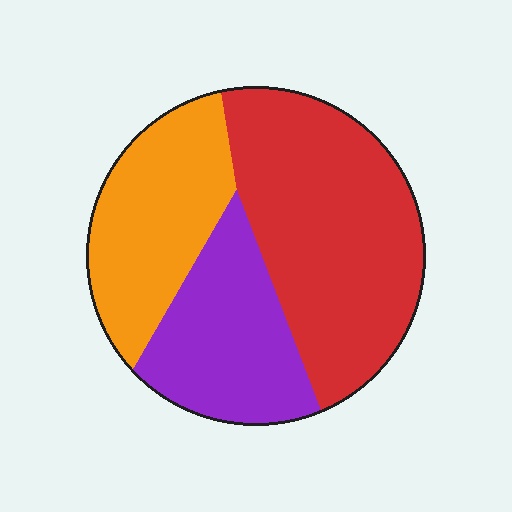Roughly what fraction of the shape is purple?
Purple takes up about one quarter (1/4) of the shape.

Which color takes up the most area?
Red, at roughly 45%.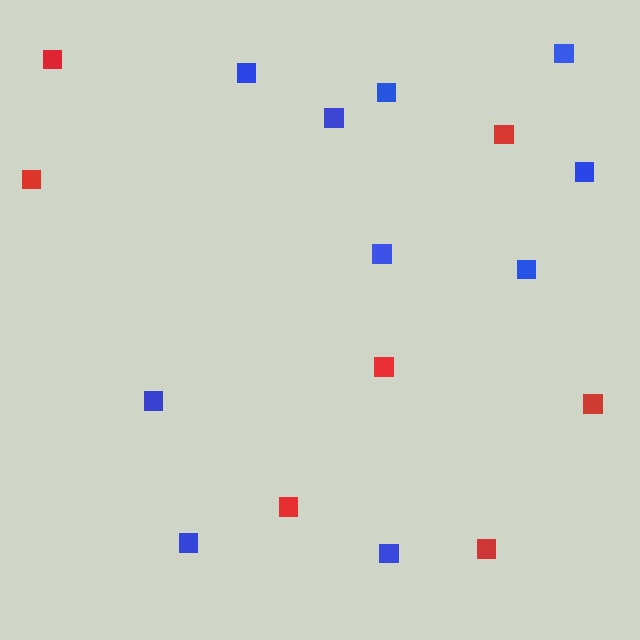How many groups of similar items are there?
There are 2 groups: one group of blue squares (10) and one group of red squares (7).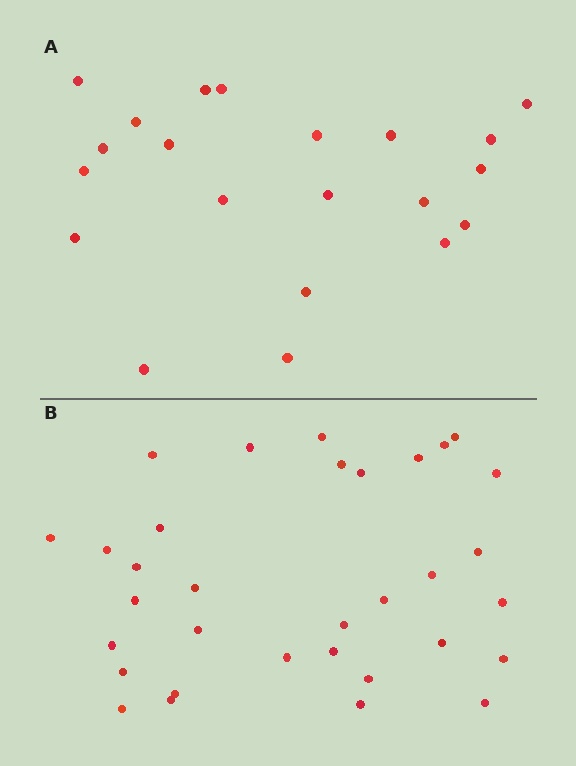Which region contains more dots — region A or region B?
Region B (the bottom region) has more dots.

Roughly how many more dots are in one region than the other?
Region B has roughly 12 or so more dots than region A.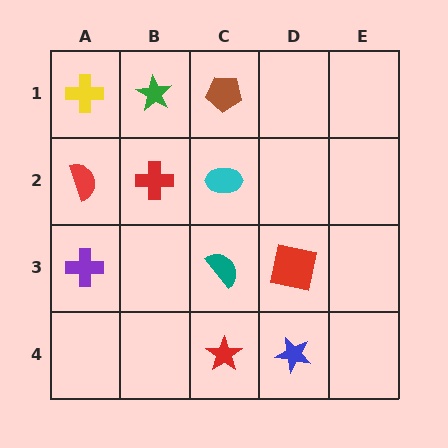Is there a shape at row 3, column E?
No, that cell is empty.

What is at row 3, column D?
A red square.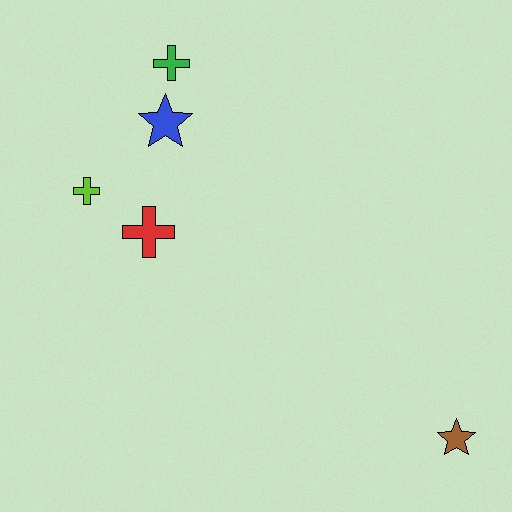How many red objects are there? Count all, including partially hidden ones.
There is 1 red object.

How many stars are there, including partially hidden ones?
There are 2 stars.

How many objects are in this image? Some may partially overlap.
There are 5 objects.